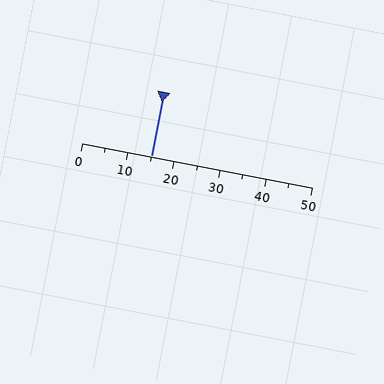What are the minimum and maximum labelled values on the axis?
The axis runs from 0 to 50.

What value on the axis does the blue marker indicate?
The marker indicates approximately 15.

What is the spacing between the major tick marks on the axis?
The major ticks are spaced 10 apart.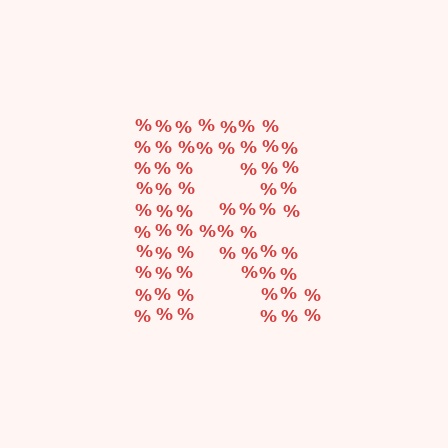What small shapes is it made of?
It is made of small percent signs.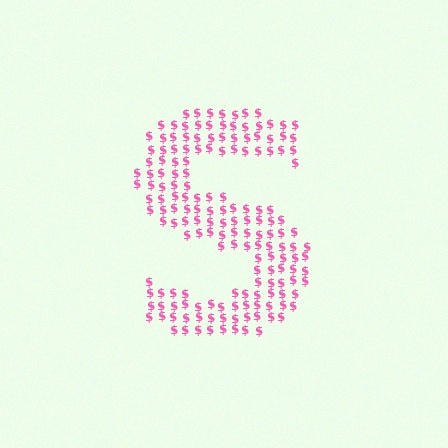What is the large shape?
The large shape is the letter S.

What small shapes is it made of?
It is made of small dollar signs.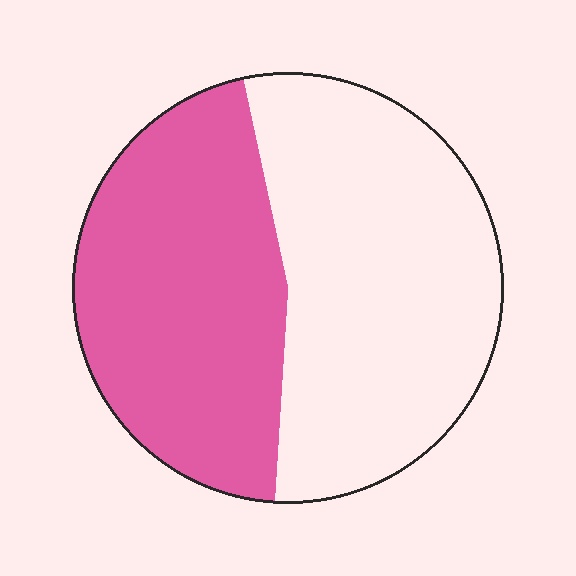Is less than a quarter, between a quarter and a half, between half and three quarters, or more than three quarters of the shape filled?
Between a quarter and a half.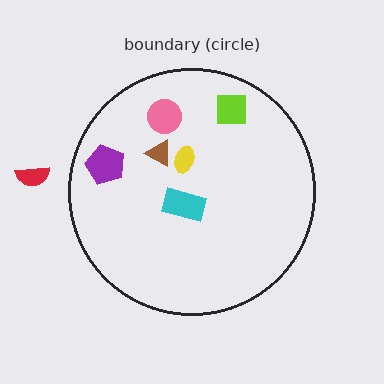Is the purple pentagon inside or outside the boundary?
Inside.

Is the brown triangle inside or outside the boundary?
Inside.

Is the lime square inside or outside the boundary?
Inside.